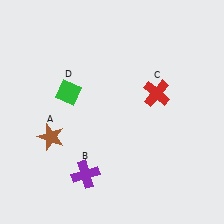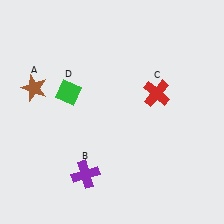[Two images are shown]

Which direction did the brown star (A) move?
The brown star (A) moved up.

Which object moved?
The brown star (A) moved up.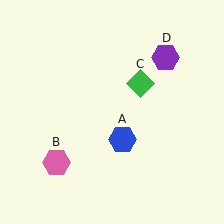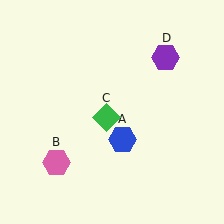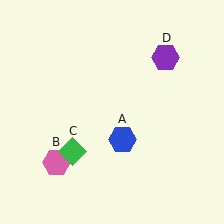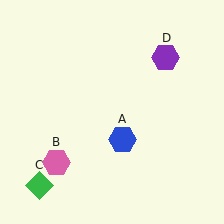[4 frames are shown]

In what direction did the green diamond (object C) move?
The green diamond (object C) moved down and to the left.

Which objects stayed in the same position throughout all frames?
Blue hexagon (object A) and pink hexagon (object B) and purple hexagon (object D) remained stationary.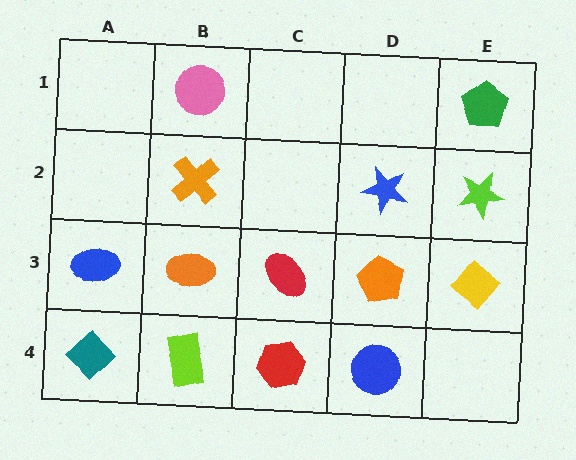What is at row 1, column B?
A pink circle.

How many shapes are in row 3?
5 shapes.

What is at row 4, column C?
A red hexagon.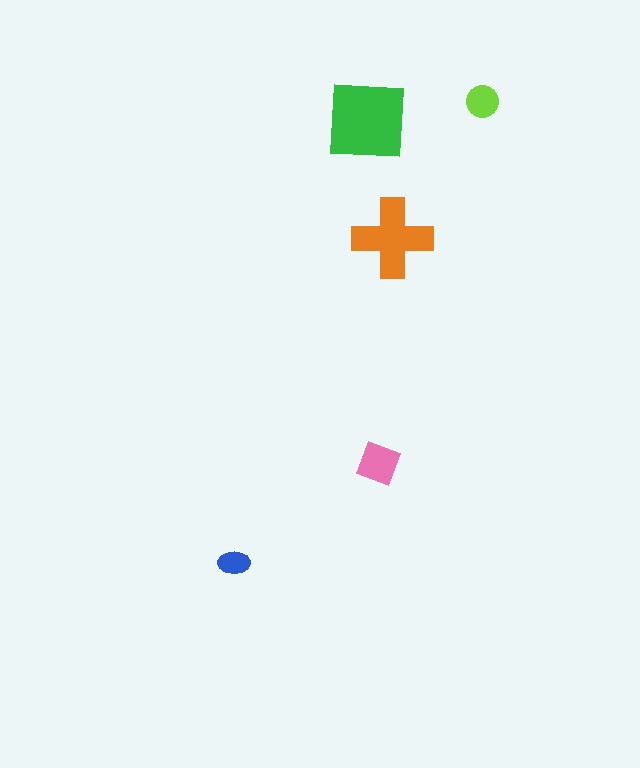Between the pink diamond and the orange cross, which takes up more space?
The orange cross.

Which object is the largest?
The green square.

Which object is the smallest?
The blue ellipse.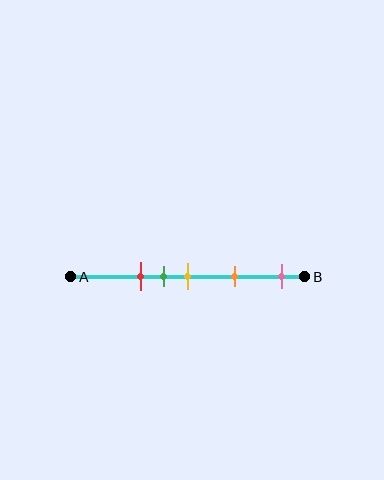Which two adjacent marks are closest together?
The green and yellow marks are the closest adjacent pair.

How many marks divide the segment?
There are 5 marks dividing the segment.